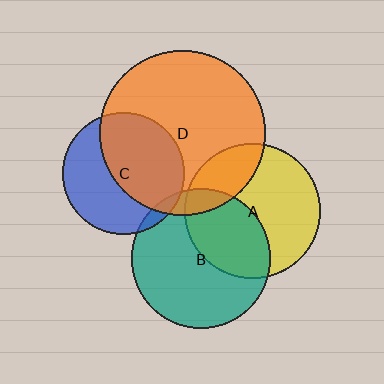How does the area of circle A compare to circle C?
Approximately 1.2 times.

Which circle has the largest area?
Circle D (orange).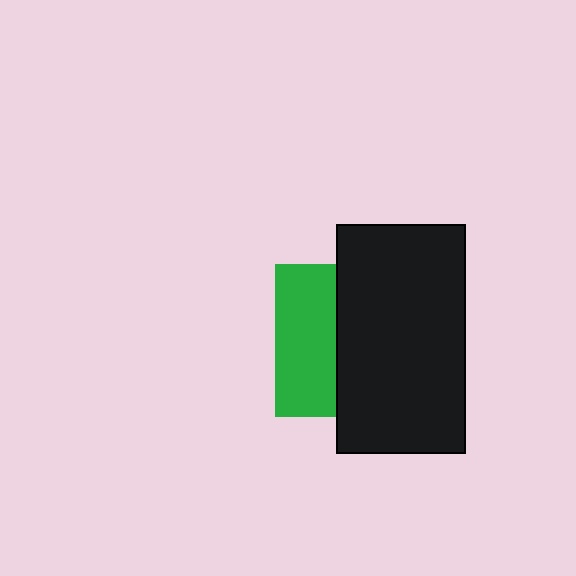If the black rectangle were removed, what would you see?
You would see the complete green square.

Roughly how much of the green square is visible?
A small part of it is visible (roughly 39%).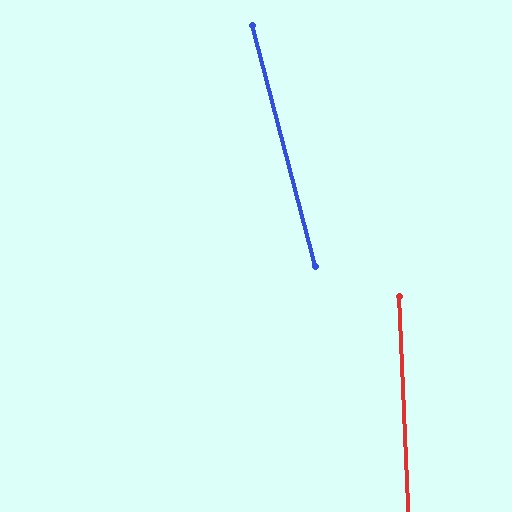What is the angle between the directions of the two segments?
Approximately 12 degrees.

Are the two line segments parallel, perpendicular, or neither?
Neither parallel nor perpendicular — they differ by about 12°.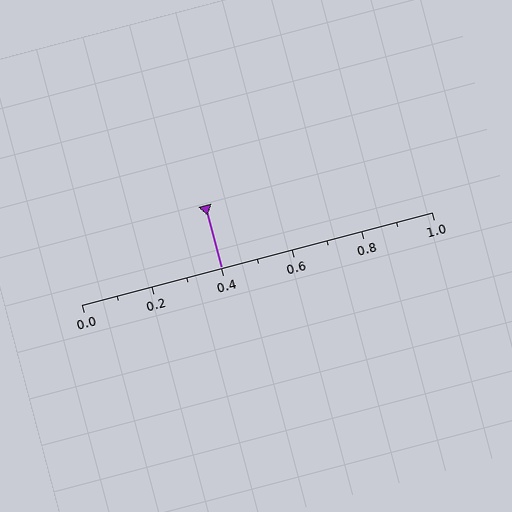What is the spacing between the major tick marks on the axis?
The major ticks are spaced 0.2 apart.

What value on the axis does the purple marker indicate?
The marker indicates approximately 0.4.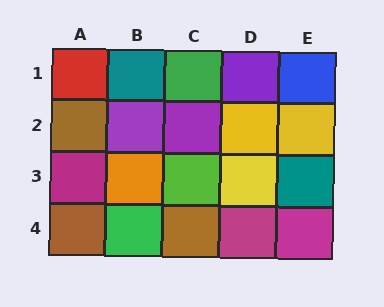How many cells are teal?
2 cells are teal.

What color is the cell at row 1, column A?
Red.